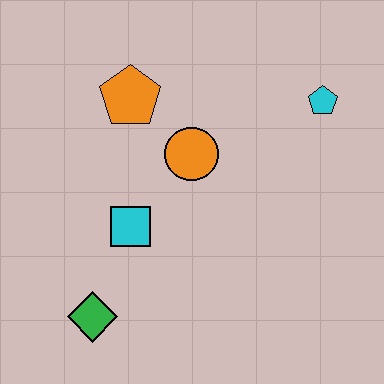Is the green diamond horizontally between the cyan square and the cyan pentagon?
No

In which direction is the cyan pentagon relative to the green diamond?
The cyan pentagon is to the right of the green diamond.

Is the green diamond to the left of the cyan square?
Yes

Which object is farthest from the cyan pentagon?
The green diamond is farthest from the cyan pentagon.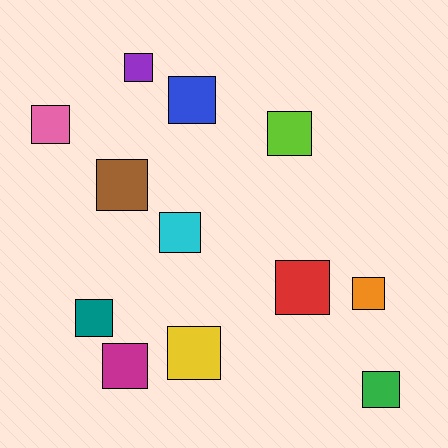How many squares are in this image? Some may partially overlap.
There are 12 squares.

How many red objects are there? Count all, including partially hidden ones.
There is 1 red object.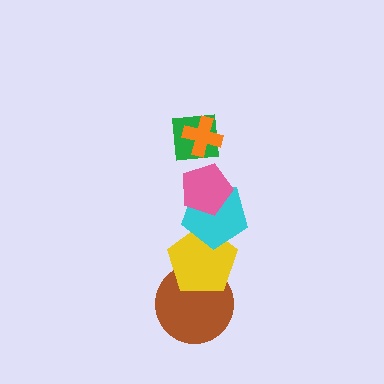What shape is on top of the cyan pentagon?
The pink pentagon is on top of the cyan pentagon.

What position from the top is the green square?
The green square is 2nd from the top.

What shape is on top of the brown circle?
The yellow pentagon is on top of the brown circle.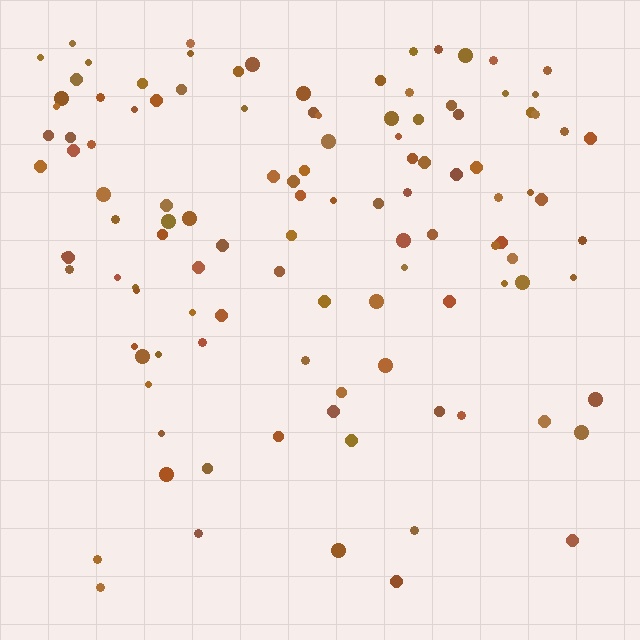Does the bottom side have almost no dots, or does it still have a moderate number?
Still a moderate number, just noticeably fewer than the top.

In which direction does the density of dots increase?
From bottom to top, with the top side densest.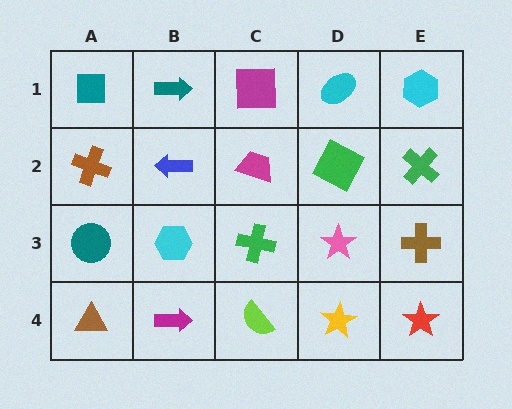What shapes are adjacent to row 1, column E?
A green cross (row 2, column E), a cyan ellipse (row 1, column D).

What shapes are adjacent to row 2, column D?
A cyan ellipse (row 1, column D), a pink star (row 3, column D), a magenta trapezoid (row 2, column C), a green cross (row 2, column E).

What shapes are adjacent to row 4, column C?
A green cross (row 3, column C), a magenta arrow (row 4, column B), a yellow star (row 4, column D).